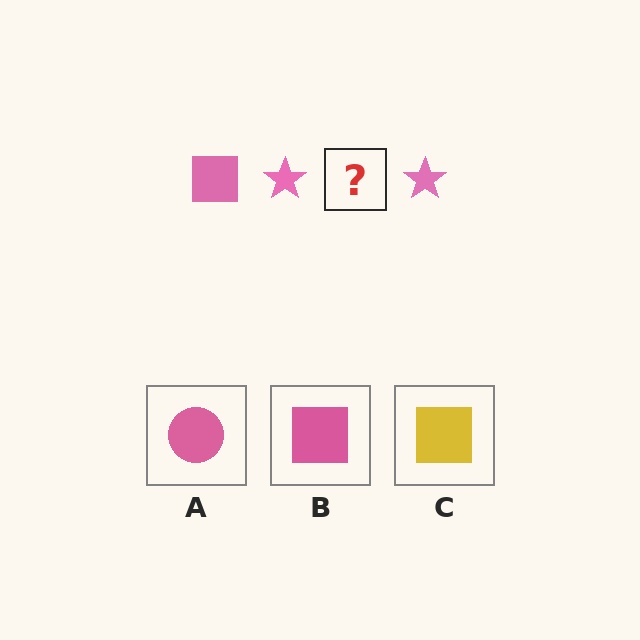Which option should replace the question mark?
Option B.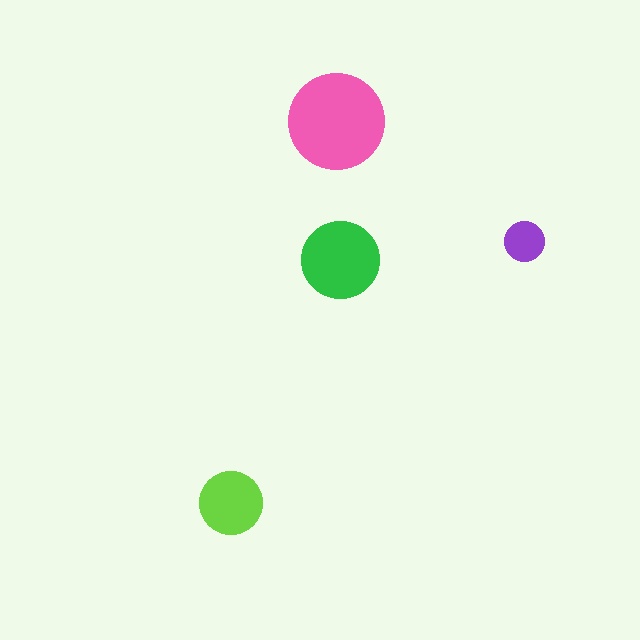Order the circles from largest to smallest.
the pink one, the green one, the lime one, the purple one.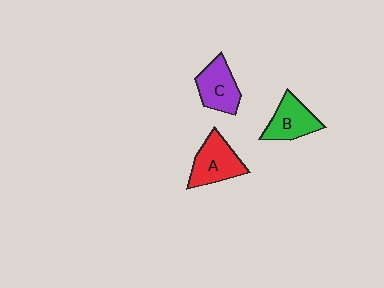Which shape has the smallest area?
Shape B (green).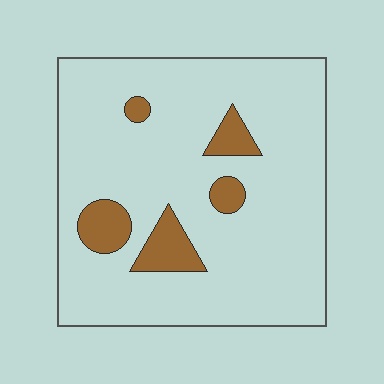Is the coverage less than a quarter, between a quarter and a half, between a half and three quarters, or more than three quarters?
Less than a quarter.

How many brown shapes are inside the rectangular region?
5.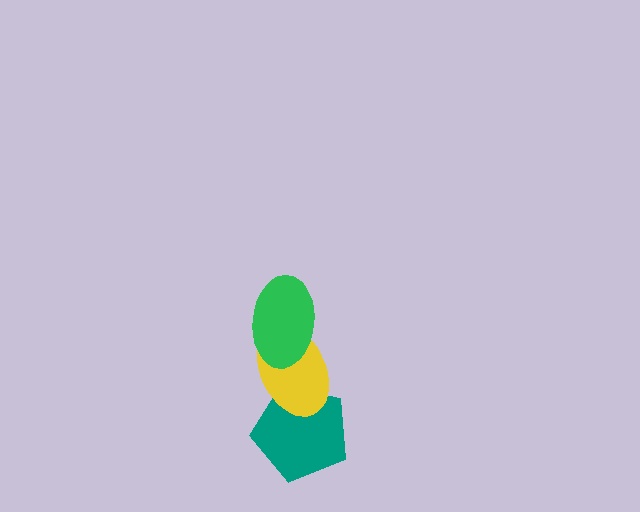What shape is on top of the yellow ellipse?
The green ellipse is on top of the yellow ellipse.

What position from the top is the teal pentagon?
The teal pentagon is 3rd from the top.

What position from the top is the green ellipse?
The green ellipse is 1st from the top.